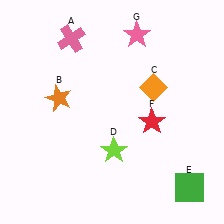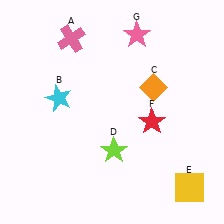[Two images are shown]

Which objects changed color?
B changed from orange to cyan. E changed from green to yellow.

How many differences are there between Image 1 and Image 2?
There are 2 differences between the two images.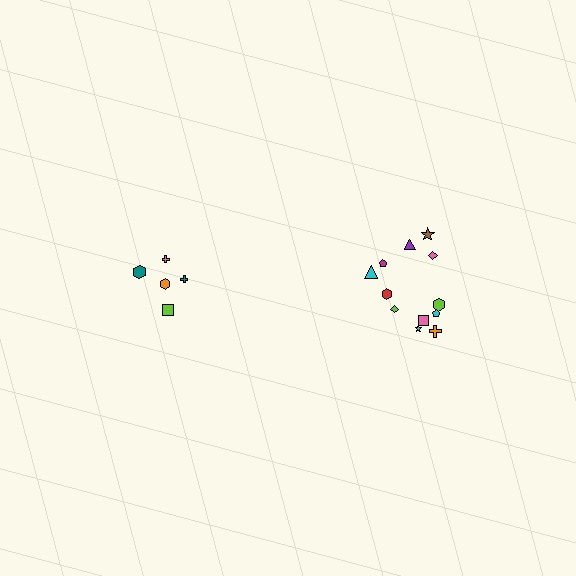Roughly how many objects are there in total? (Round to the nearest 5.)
Roughly 15 objects in total.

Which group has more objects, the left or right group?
The right group.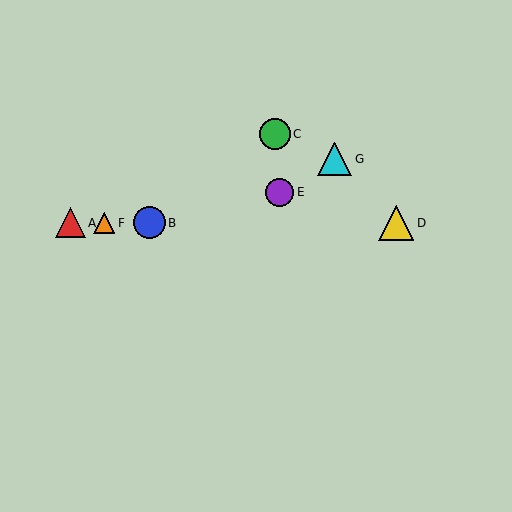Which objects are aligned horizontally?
Objects A, B, D, F are aligned horizontally.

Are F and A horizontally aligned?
Yes, both are at y≈223.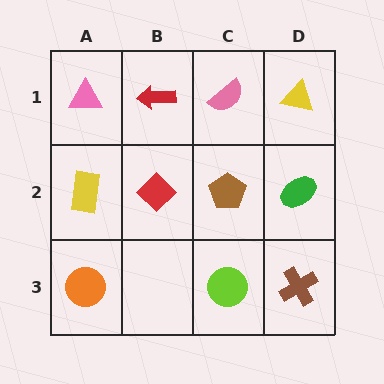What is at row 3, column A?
An orange circle.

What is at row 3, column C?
A lime circle.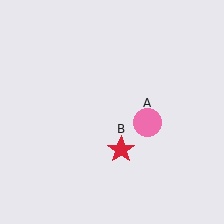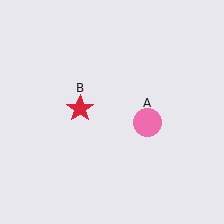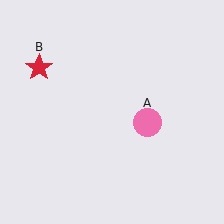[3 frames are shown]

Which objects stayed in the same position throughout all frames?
Pink circle (object A) remained stationary.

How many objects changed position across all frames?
1 object changed position: red star (object B).